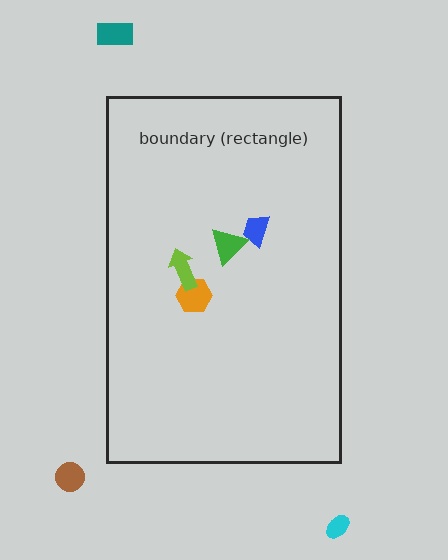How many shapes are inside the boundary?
4 inside, 3 outside.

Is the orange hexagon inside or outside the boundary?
Inside.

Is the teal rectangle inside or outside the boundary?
Outside.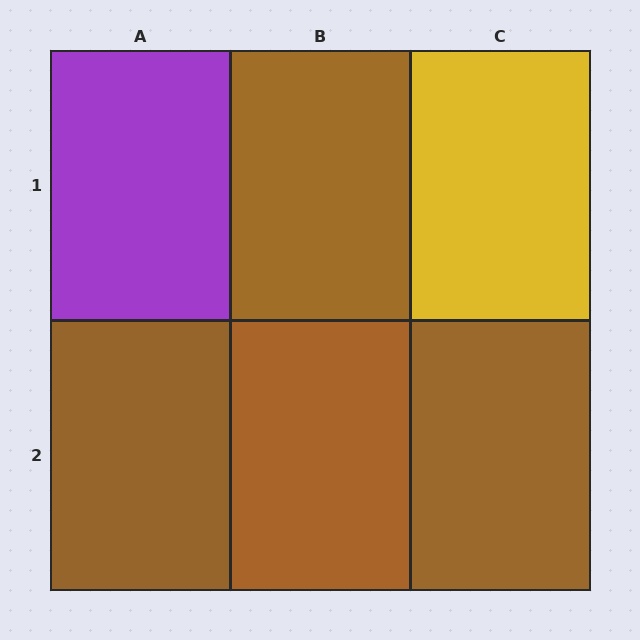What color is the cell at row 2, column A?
Brown.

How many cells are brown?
4 cells are brown.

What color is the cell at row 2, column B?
Brown.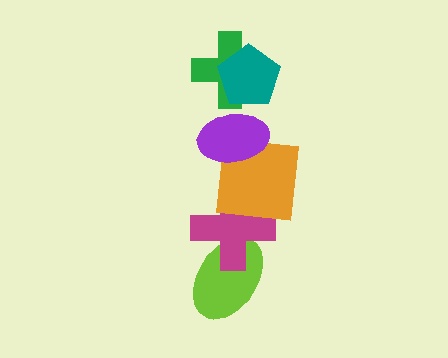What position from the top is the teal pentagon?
The teal pentagon is 1st from the top.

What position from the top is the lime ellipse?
The lime ellipse is 6th from the top.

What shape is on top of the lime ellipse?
The magenta cross is on top of the lime ellipse.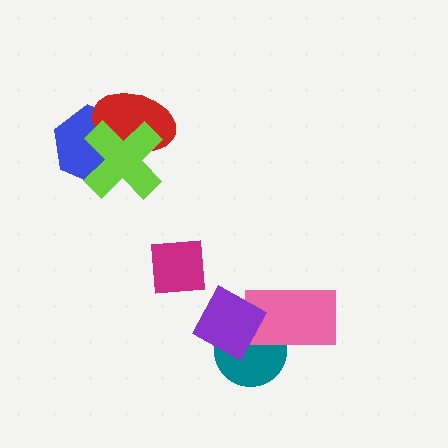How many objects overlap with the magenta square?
0 objects overlap with the magenta square.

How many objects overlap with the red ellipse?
2 objects overlap with the red ellipse.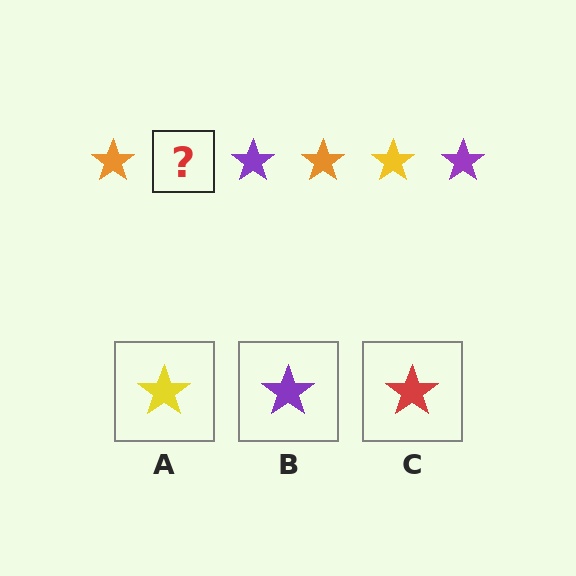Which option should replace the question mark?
Option A.